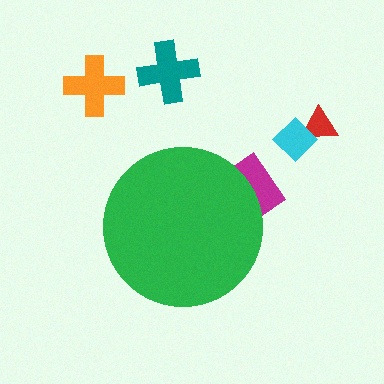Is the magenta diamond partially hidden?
Yes, the magenta diamond is partially hidden behind the green circle.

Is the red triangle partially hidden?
No, the red triangle is fully visible.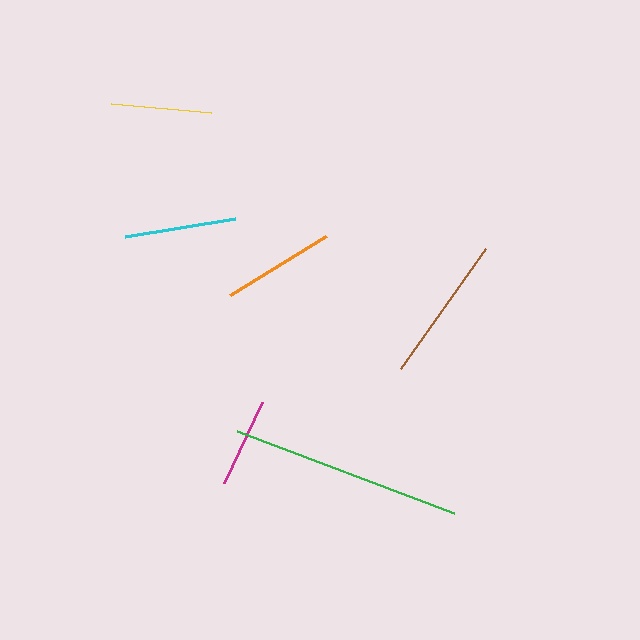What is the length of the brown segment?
The brown segment is approximately 147 pixels long.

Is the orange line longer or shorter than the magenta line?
The orange line is longer than the magenta line.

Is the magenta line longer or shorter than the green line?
The green line is longer than the magenta line.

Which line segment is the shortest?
The magenta line is the shortest at approximately 89 pixels.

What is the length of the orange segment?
The orange segment is approximately 113 pixels long.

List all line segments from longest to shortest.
From longest to shortest: green, brown, orange, cyan, yellow, magenta.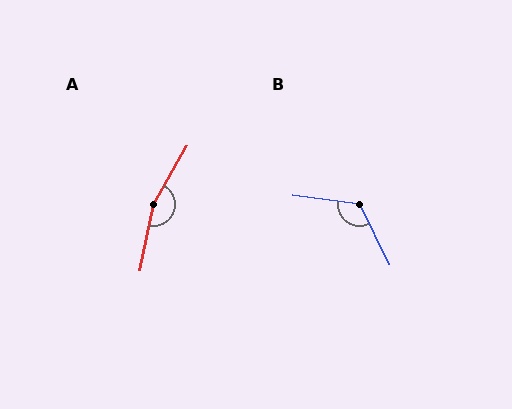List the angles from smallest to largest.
B (124°), A (162°).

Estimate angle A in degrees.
Approximately 162 degrees.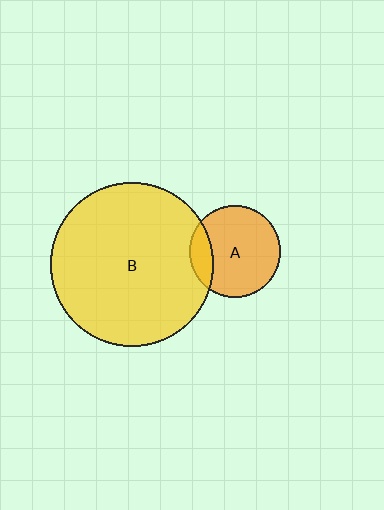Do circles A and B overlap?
Yes.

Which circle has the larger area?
Circle B (yellow).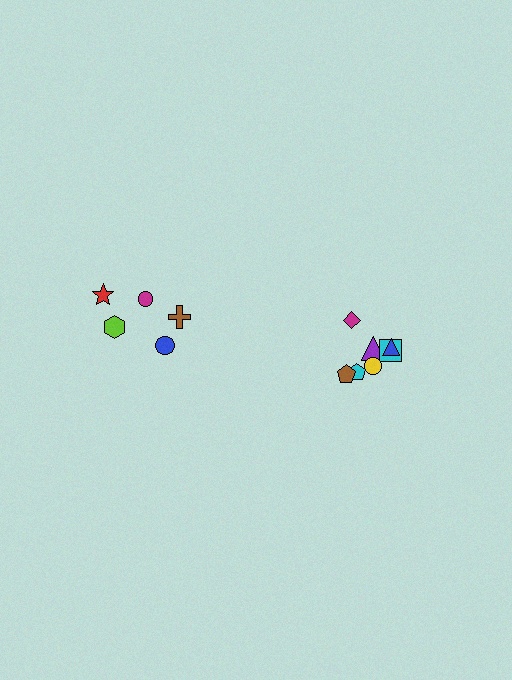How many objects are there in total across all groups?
There are 12 objects.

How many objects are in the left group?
There are 5 objects.